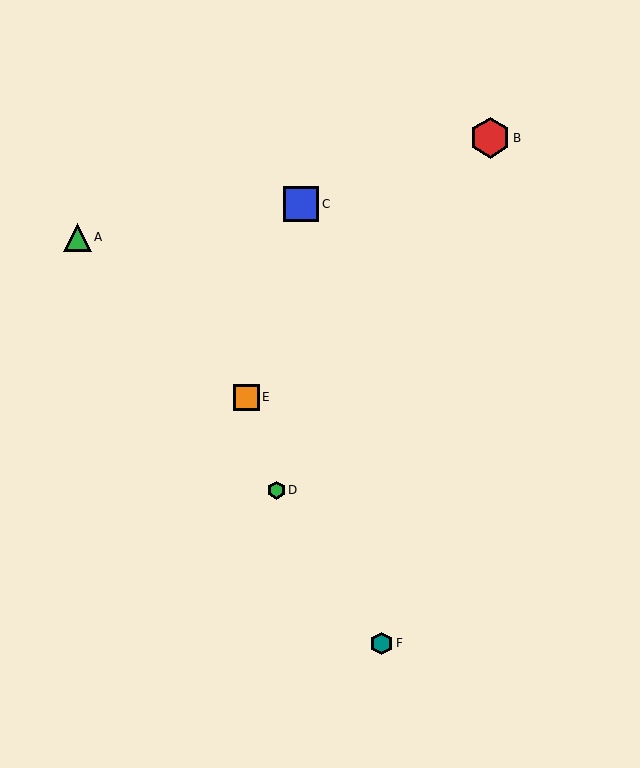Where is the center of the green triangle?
The center of the green triangle is at (77, 237).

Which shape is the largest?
The red hexagon (labeled B) is the largest.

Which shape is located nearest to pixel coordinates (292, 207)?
The blue square (labeled C) at (301, 204) is nearest to that location.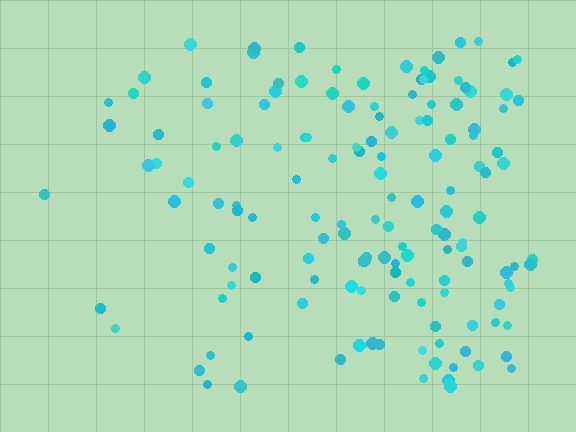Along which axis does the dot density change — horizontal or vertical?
Horizontal.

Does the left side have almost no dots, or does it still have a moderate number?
Still a moderate number, just noticeably fewer than the right.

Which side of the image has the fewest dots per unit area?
The left.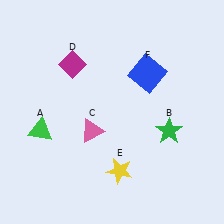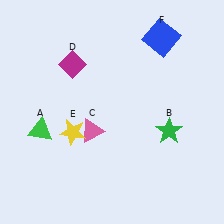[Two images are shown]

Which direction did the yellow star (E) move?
The yellow star (E) moved left.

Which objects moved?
The objects that moved are: the yellow star (E), the blue square (F).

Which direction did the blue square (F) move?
The blue square (F) moved up.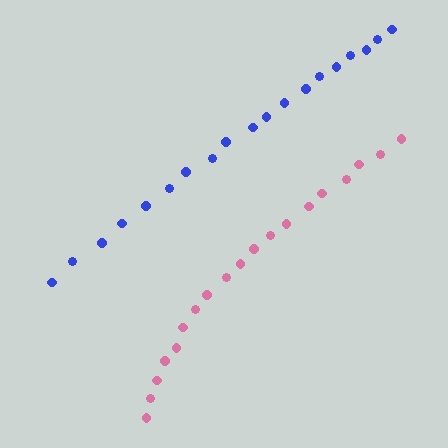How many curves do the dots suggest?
There are 2 distinct paths.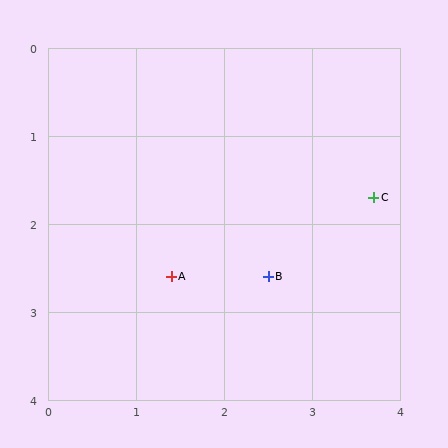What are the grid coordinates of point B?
Point B is at approximately (2.5, 2.6).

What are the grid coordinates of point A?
Point A is at approximately (1.4, 2.6).